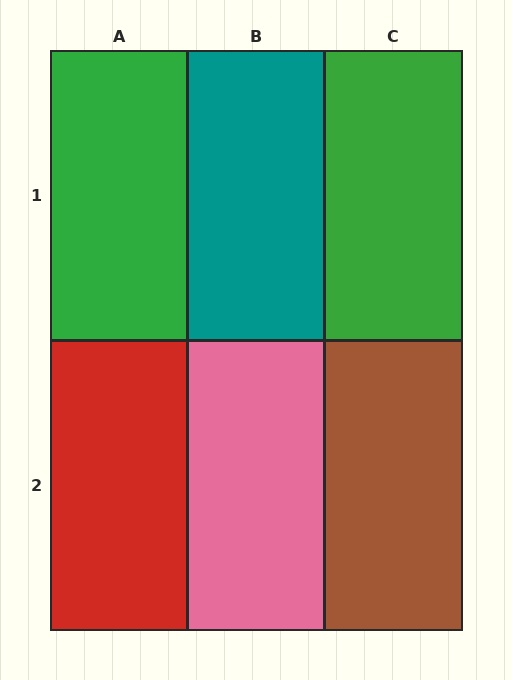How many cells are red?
1 cell is red.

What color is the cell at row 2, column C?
Brown.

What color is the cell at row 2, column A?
Red.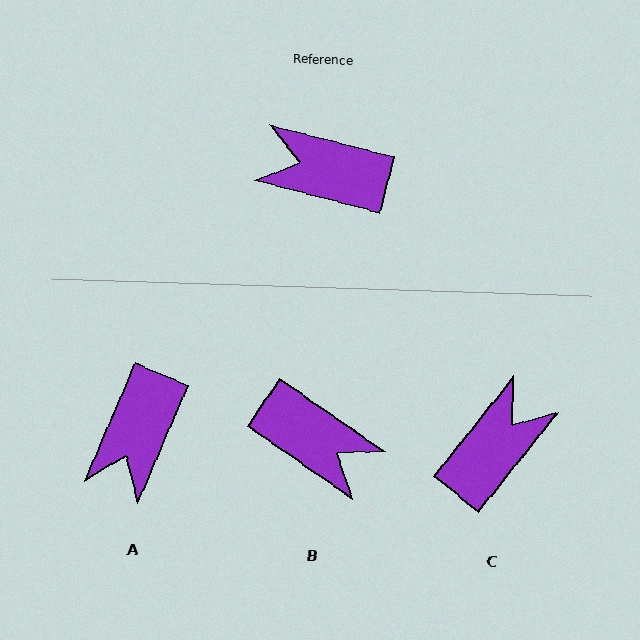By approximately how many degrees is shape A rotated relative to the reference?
Approximately 82 degrees counter-clockwise.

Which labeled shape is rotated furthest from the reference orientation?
B, about 160 degrees away.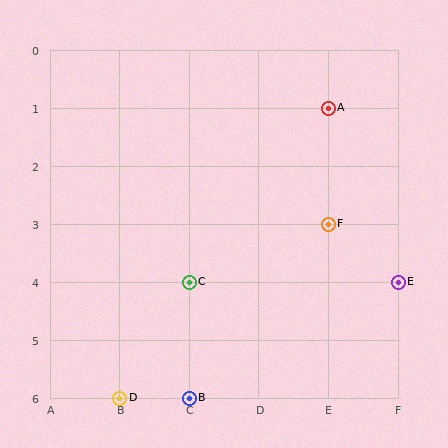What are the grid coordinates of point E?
Point E is at grid coordinates (F, 4).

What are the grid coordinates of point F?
Point F is at grid coordinates (E, 3).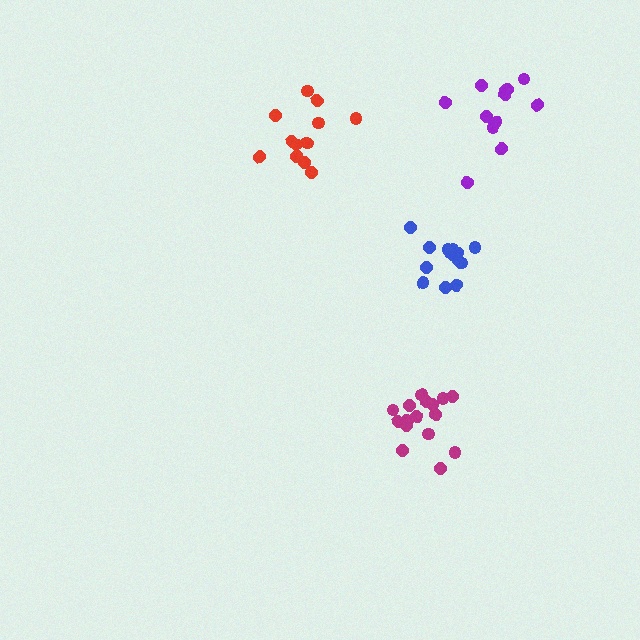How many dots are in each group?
Group 1: 12 dots, Group 2: 12 dots, Group 3: 13 dots, Group 4: 16 dots (53 total).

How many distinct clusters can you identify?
There are 4 distinct clusters.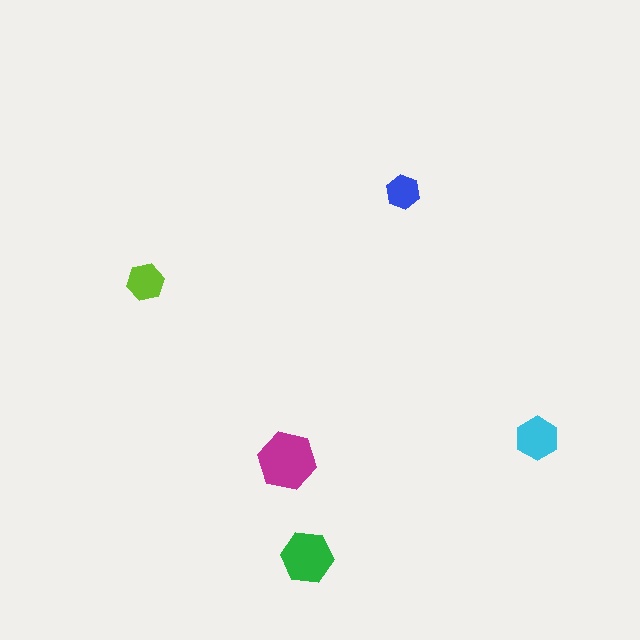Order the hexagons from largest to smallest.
the magenta one, the green one, the cyan one, the lime one, the blue one.